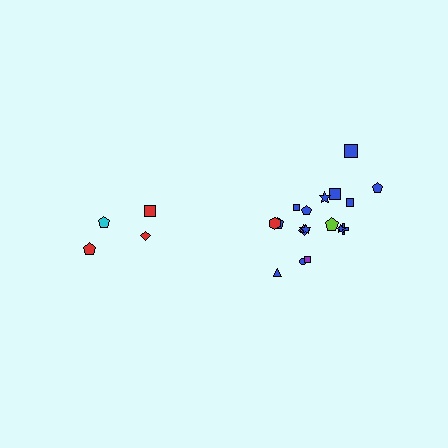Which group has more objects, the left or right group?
The right group.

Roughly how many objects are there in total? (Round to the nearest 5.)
Roughly 20 objects in total.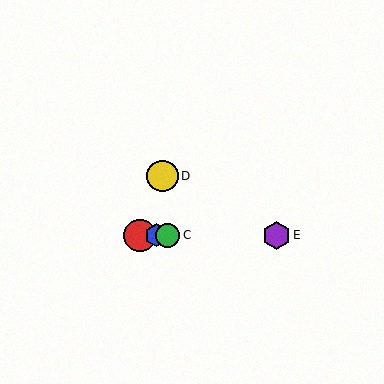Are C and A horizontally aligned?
Yes, both are at y≈235.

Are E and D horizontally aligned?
No, E is at y≈235 and D is at y≈176.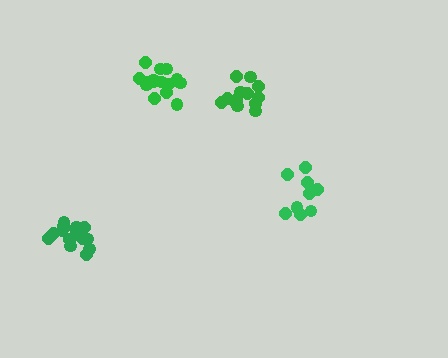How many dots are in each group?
Group 1: 14 dots, Group 2: 15 dots, Group 3: 9 dots, Group 4: 15 dots (53 total).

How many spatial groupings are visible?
There are 4 spatial groupings.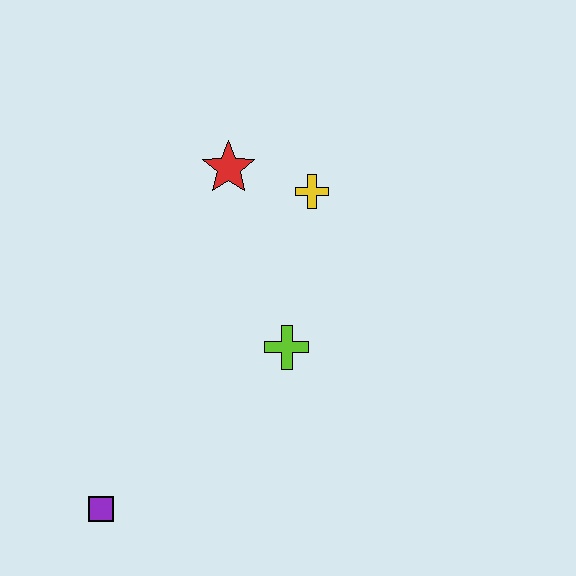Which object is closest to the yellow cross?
The red star is closest to the yellow cross.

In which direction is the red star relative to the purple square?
The red star is above the purple square.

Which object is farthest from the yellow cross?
The purple square is farthest from the yellow cross.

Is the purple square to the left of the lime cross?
Yes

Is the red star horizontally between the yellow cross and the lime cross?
No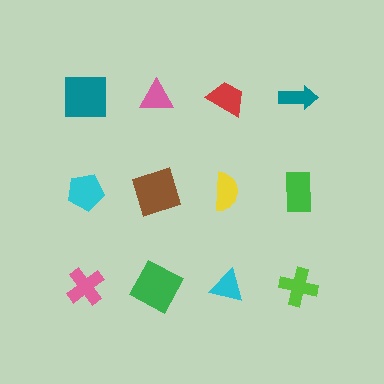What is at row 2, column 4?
A green rectangle.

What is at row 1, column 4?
A teal arrow.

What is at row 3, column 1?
A pink cross.